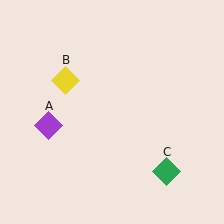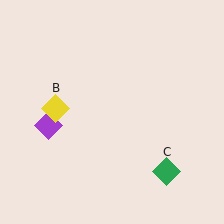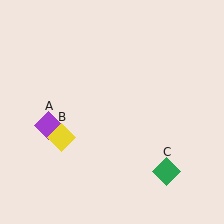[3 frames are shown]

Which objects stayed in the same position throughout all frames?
Purple diamond (object A) and green diamond (object C) remained stationary.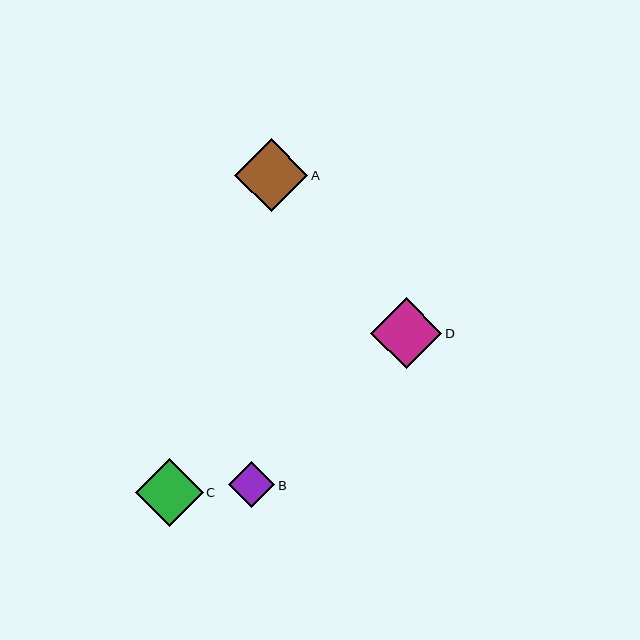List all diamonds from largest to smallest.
From largest to smallest: A, D, C, B.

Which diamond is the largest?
Diamond A is the largest with a size of approximately 74 pixels.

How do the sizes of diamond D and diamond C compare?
Diamond D and diamond C are approximately the same size.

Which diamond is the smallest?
Diamond B is the smallest with a size of approximately 46 pixels.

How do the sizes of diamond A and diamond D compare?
Diamond A and diamond D are approximately the same size.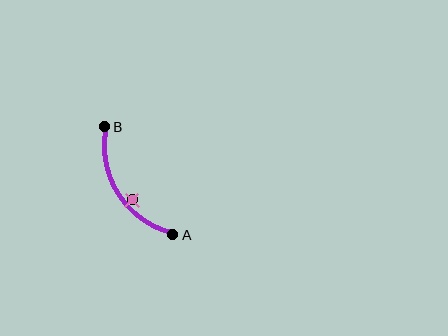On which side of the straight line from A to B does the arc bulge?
The arc bulges to the left of the straight line connecting A and B.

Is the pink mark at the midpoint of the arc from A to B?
No — the pink mark does not lie on the arc at all. It sits slightly inside the curve.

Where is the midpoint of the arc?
The arc midpoint is the point on the curve farthest from the straight line joining A and B. It sits to the left of that line.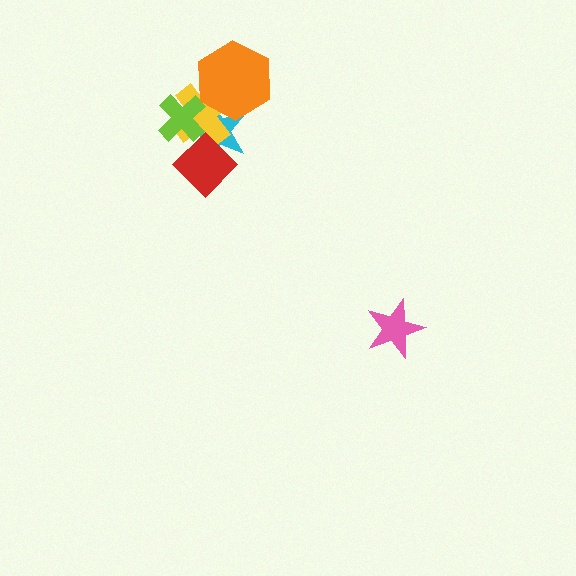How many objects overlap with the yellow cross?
4 objects overlap with the yellow cross.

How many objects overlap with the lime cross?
2 objects overlap with the lime cross.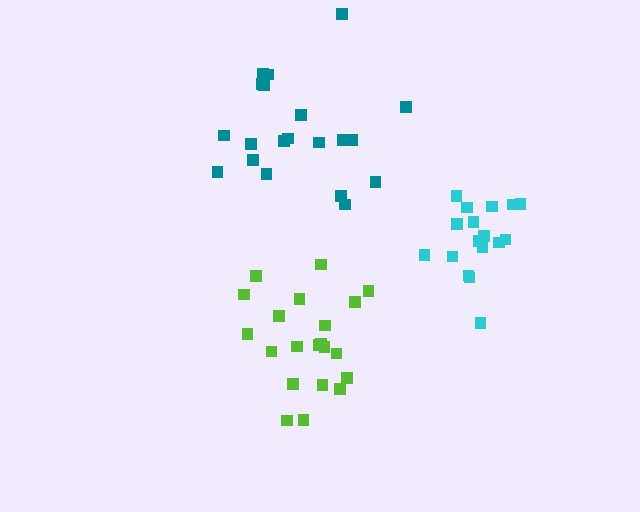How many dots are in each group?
Group 1: 21 dots, Group 2: 20 dots, Group 3: 17 dots (58 total).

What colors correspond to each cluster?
The clusters are colored: lime, teal, cyan.